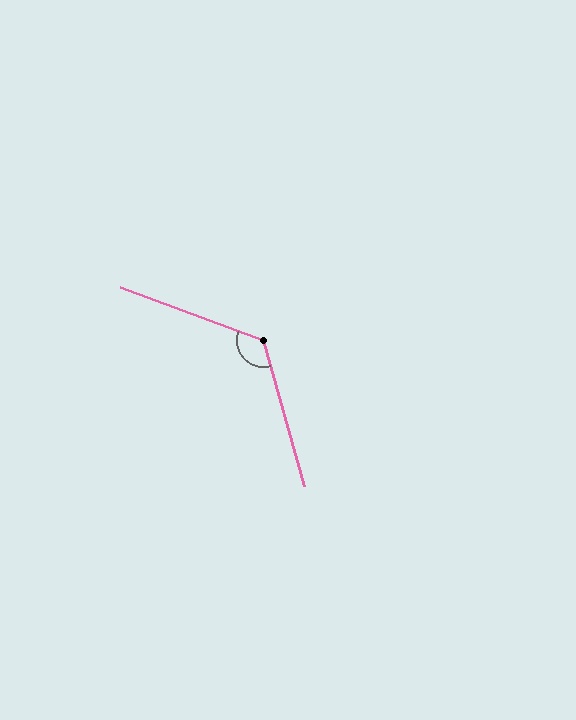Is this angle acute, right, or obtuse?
It is obtuse.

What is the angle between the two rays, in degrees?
Approximately 126 degrees.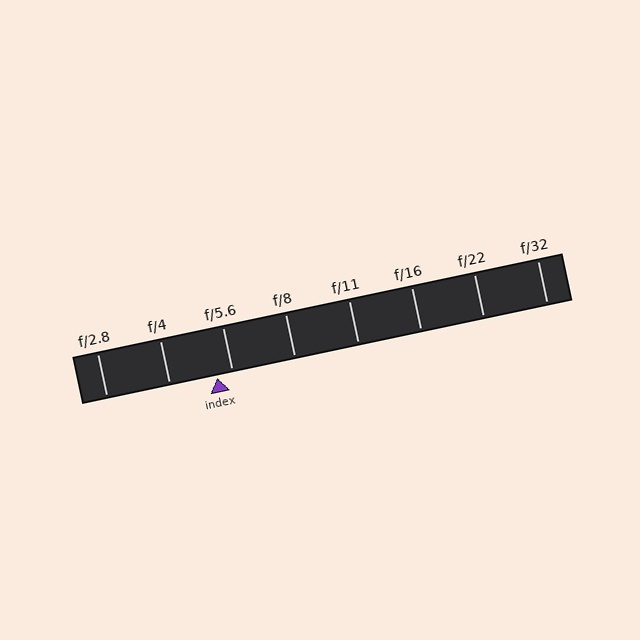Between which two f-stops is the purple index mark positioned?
The index mark is between f/4 and f/5.6.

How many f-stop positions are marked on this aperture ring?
There are 8 f-stop positions marked.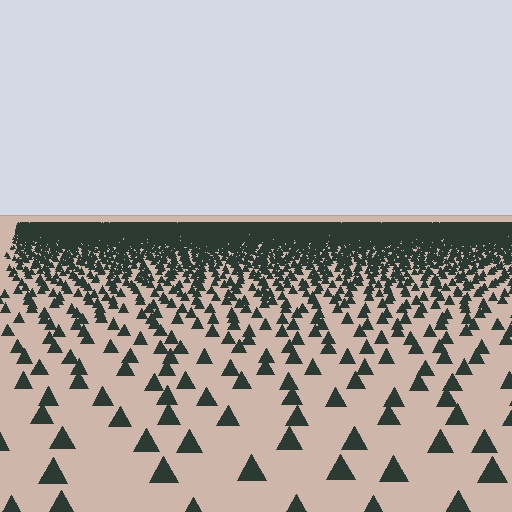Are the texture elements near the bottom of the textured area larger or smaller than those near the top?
Larger. Near the bottom, elements are closer to the viewer and appear at a bigger on-screen size.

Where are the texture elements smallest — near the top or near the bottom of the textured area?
Near the top.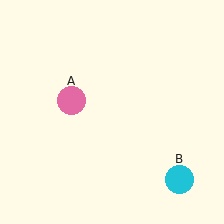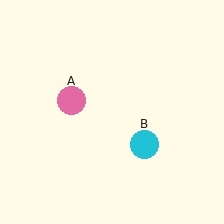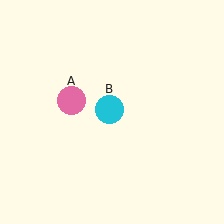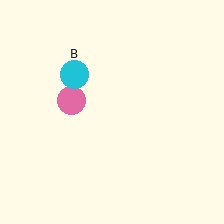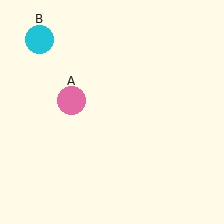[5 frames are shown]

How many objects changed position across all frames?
1 object changed position: cyan circle (object B).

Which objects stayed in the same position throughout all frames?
Pink circle (object A) remained stationary.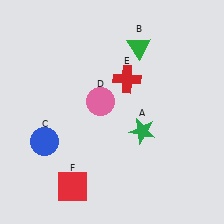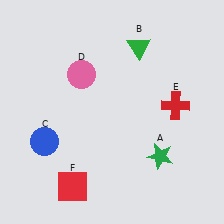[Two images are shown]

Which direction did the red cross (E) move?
The red cross (E) moved right.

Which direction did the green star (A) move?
The green star (A) moved down.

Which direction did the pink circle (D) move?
The pink circle (D) moved up.